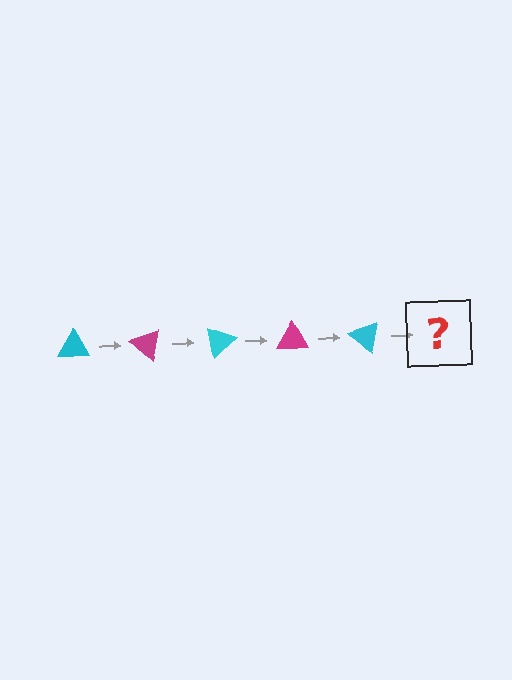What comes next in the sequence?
The next element should be a magenta triangle, rotated 200 degrees from the start.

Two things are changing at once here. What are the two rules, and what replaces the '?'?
The two rules are that it rotates 40 degrees each step and the color cycles through cyan and magenta. The '?' should be a magenta triangle, rotated 200 degrees from the start.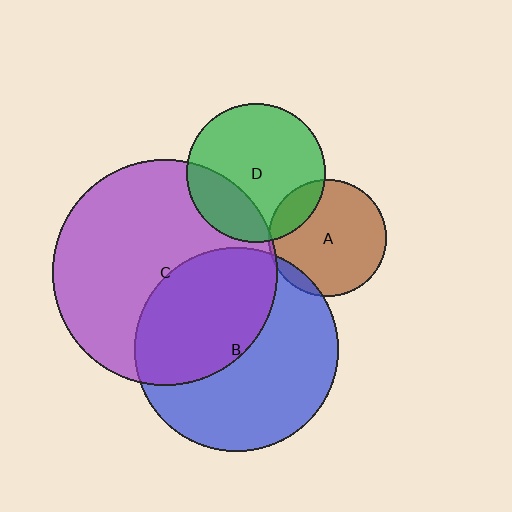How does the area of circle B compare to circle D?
Approximately 2.1 times.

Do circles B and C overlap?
Yes.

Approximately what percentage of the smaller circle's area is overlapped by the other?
Approximately 45%.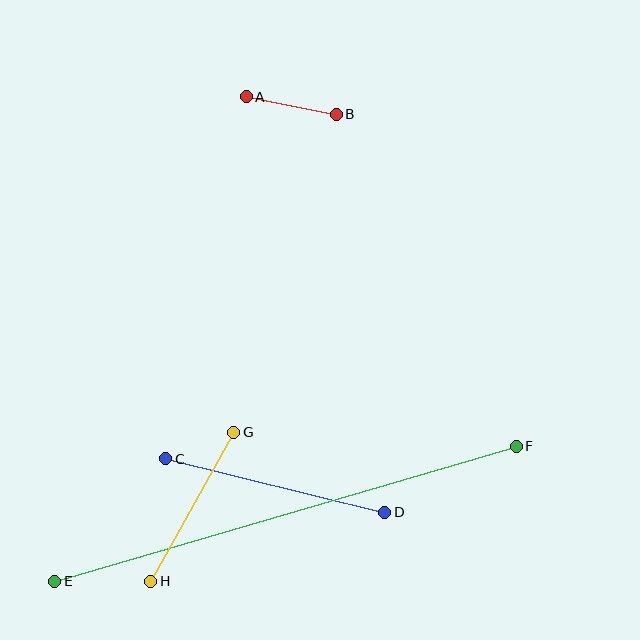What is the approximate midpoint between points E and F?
The midpoint is at approximately (285, 514) pixels.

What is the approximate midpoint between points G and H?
The midpoint is at approximately (192, 507) pixels.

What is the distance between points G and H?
The distance is approximately 171 pixels.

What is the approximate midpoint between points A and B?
The midpoint is at approximately (291, 106) pixels.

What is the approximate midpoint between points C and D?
The midpoint is at approximately (275, 485) pixels.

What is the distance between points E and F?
The distance is approximately 481 pixels.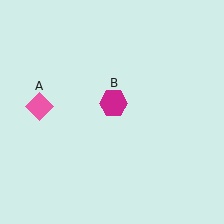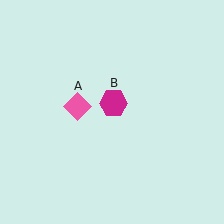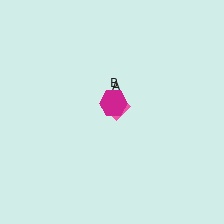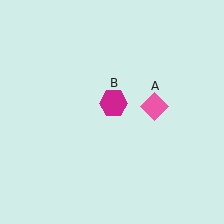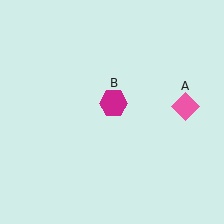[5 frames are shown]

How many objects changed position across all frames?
1 object changed position: pink diamond (object A).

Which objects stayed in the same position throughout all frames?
Magenta hexagon (object B) remained stationary.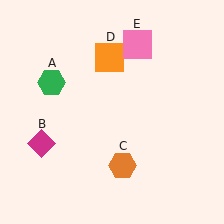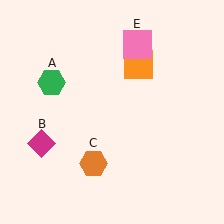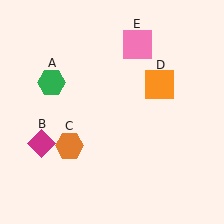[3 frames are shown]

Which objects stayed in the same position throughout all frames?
Green hexagon (object A) and magenta diamond (object B) and pink square (object E) remained stationary.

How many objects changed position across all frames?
2 objects changed position: orange hexagon (object C), orange square (object D).